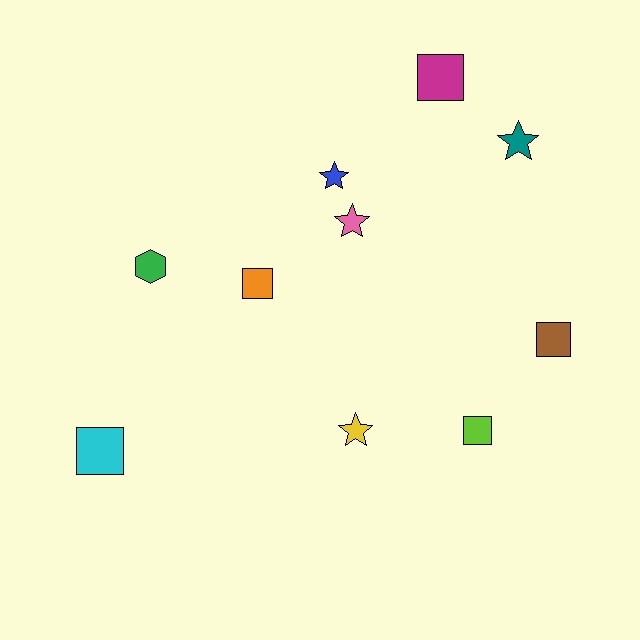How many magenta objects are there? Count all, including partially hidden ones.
There is 1 magenta object.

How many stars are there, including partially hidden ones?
There are 4 stars.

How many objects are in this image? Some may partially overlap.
There are 10 objects.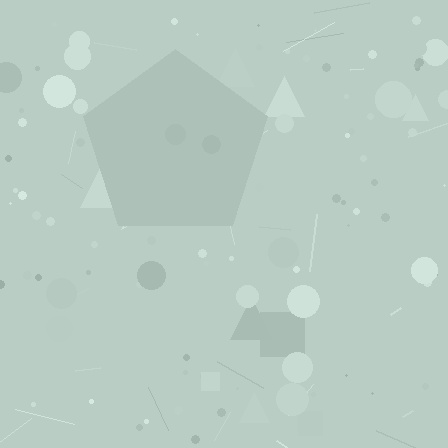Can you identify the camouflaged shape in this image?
The camouflaged shape is a pentagon.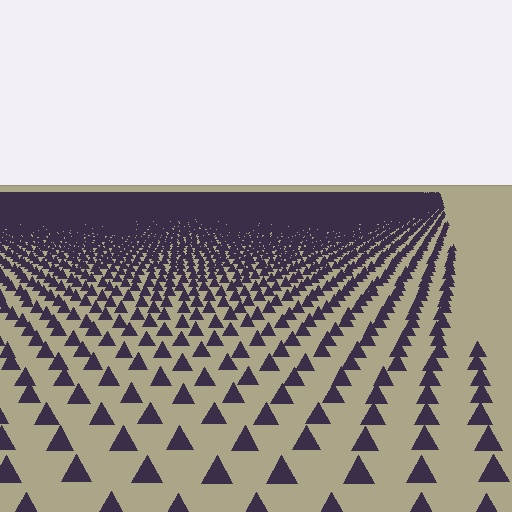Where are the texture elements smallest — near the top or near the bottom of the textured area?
Near the top.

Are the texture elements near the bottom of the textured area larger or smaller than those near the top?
Larger. Near the bottom, elements are closer to the viewer and appear at a bigger on-screen size.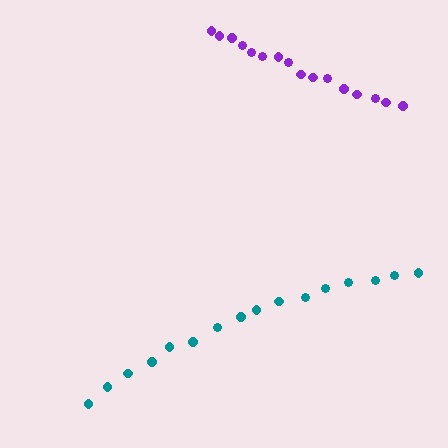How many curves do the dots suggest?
There are 2 distinct paths.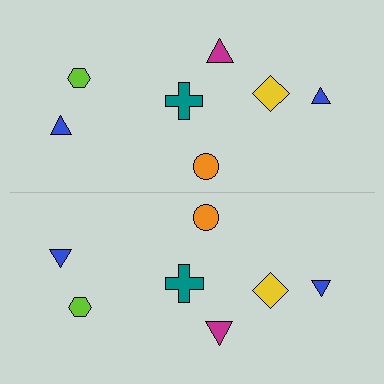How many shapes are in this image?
There are 14 shapes in this image.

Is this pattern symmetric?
Yes, this pattern has bilateral (reflection) symmetry.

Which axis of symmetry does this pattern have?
The pattern has a horizontal axis of symmetry running through the center of the image.